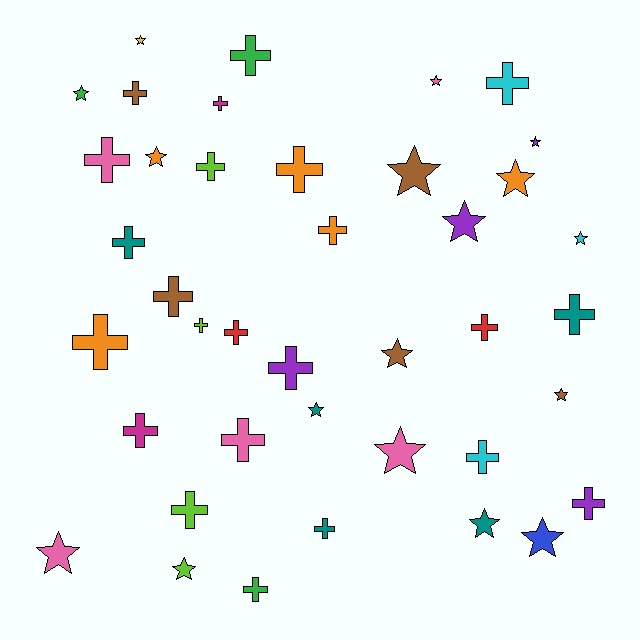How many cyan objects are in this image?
There are 3 cyan objects.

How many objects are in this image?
There are 40 objects.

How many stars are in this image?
There are 17 stars.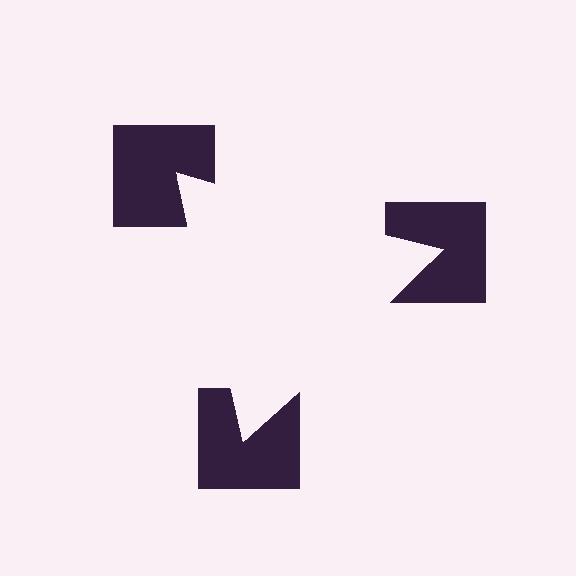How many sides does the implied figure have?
3 sides.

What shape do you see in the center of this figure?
An illusory triangle — its edges are inferred from the aligned wedge cuts in the notched squares, not physically drawn.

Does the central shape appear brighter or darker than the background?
It typically appears slightly brighter than the background, even though no actual brightness change is drawn.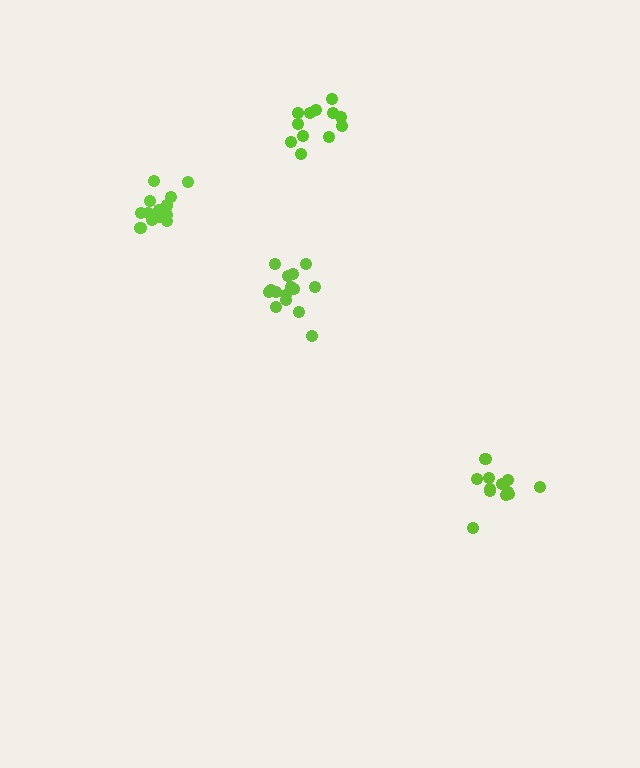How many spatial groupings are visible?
There are 4 spatial groupings.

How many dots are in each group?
Group 1: 12 dots, Group 2: 14 dots, Group 3: 15 dots, Group 4: 12 dots (53 total).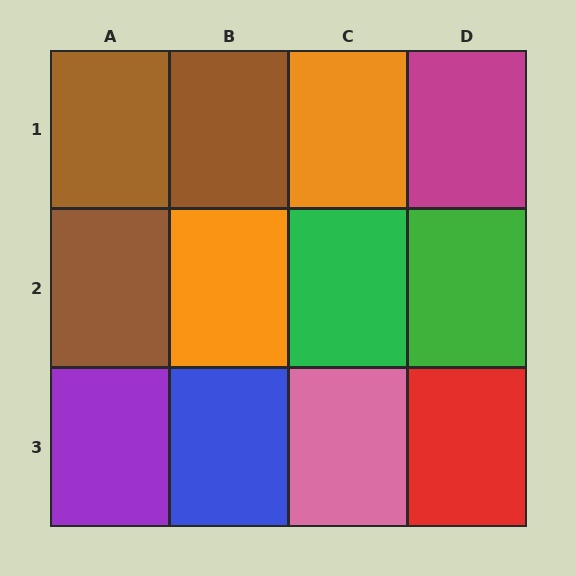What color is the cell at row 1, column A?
Brown.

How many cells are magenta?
1 cell is magenta.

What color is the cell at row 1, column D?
Magenta.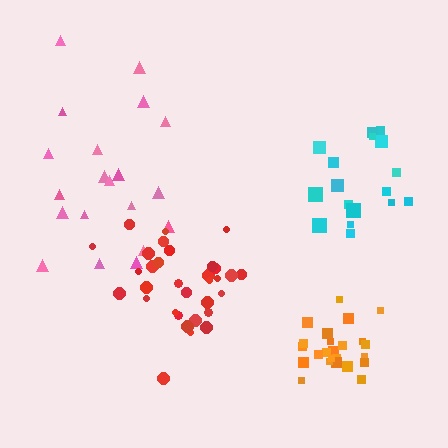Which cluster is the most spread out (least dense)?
Pink.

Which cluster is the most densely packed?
Orange.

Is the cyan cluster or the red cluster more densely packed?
Cyan.